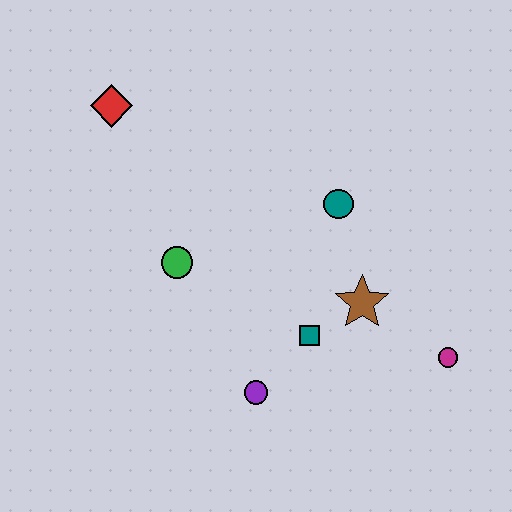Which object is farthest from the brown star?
The red diamond is farthest from the brown star.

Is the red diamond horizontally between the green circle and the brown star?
No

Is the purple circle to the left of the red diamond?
No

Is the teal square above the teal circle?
No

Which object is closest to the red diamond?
The green circle is closest to the red diamond.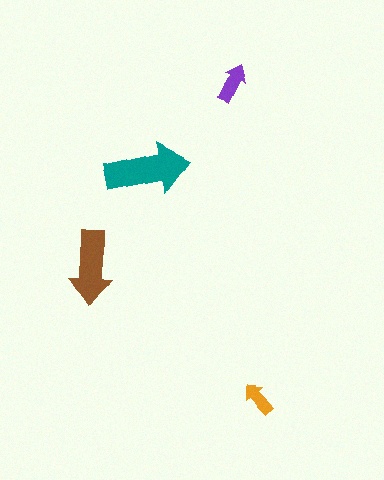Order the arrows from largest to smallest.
the teal one, the brown one, the purple one, the orange one.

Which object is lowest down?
The orange arrow is bottommost.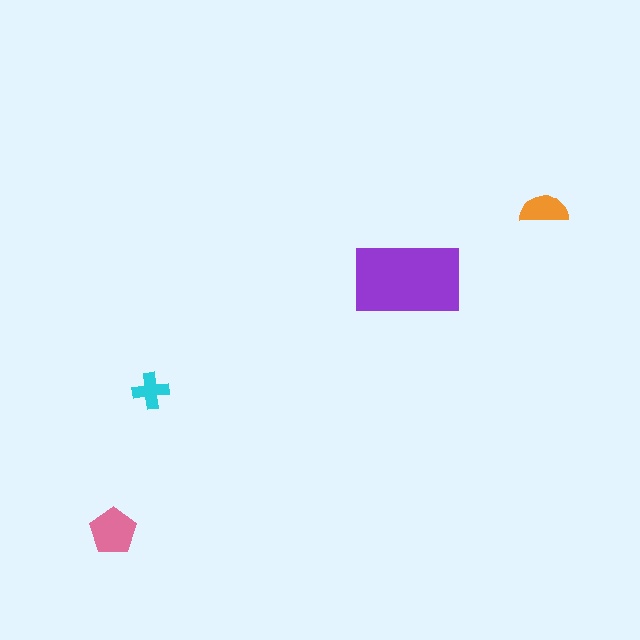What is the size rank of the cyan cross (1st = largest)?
4th.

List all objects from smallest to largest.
The cyan cross, the orange semicircle, the pink pentagon, the purple rectangle.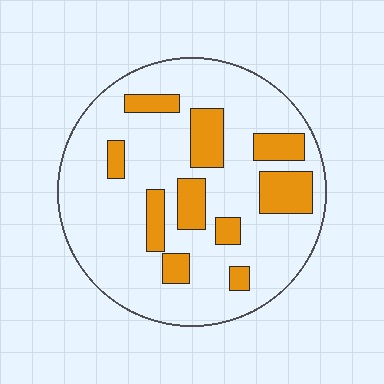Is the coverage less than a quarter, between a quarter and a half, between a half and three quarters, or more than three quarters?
Less than a quarter.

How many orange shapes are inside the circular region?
10.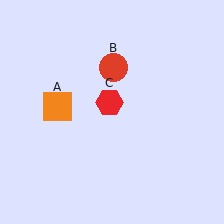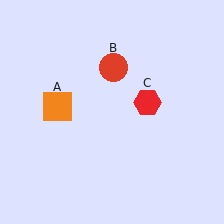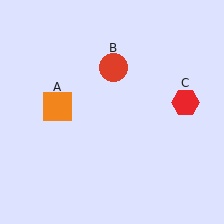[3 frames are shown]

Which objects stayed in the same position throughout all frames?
Orange square (object A) and red circle (object B) remained stationary.